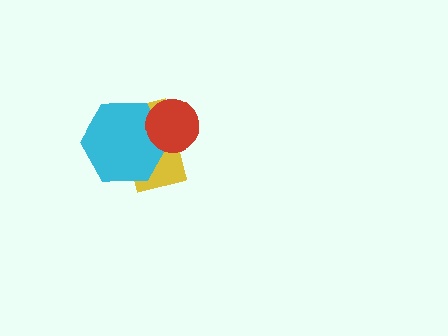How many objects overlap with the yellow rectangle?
2 objects overlap with the yellow rectangle.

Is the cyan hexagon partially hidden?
Yes, it is partially covered by another shape.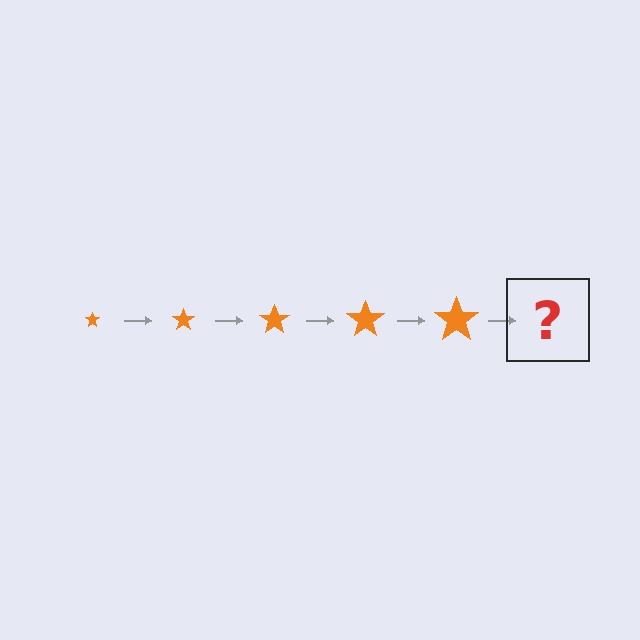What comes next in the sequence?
The next element should be an orange star, larger than the previous one.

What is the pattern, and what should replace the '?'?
The pattern is that the star gets progressively larger each step. The '?' should be an orange star, larger than the previous one.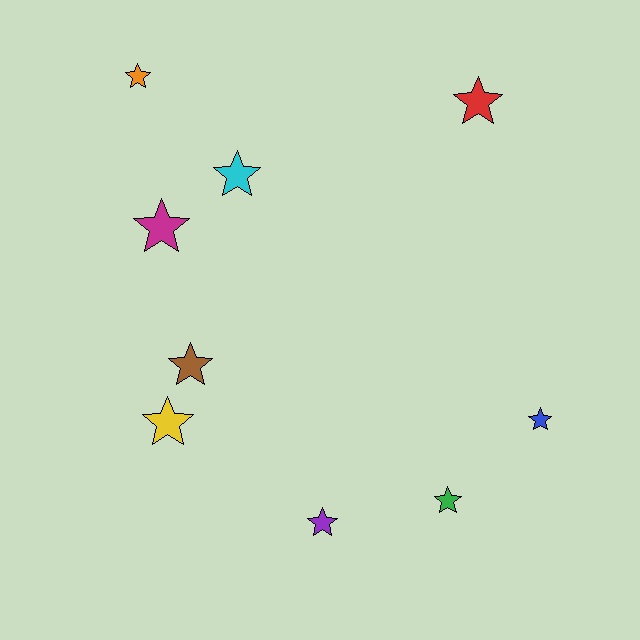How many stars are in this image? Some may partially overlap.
There are 9 stars.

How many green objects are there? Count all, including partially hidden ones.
There is 1 green object.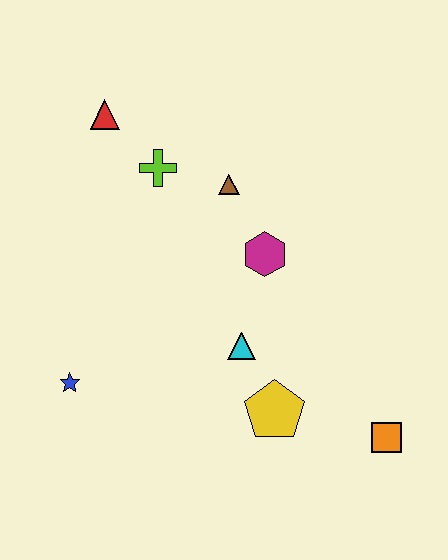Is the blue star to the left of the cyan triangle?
Yes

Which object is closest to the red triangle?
The lime cross is closest to the red triangle.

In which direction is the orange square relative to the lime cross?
The orange square is below the lime cross.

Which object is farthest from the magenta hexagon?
The blue star is farthest from the magenta hexagon.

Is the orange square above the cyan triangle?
No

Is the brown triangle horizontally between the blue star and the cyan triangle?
Yes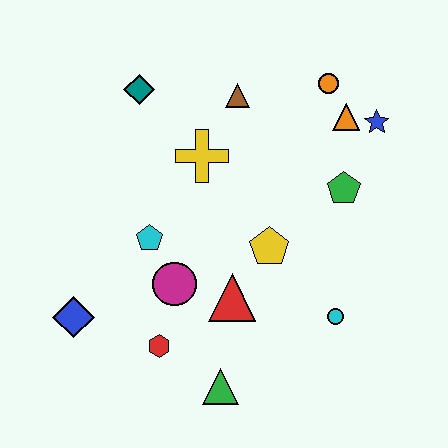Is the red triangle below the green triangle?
No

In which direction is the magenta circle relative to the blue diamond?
The magenta circle is to the right of the blue diamond.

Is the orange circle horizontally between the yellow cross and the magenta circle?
No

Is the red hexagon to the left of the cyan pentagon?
No